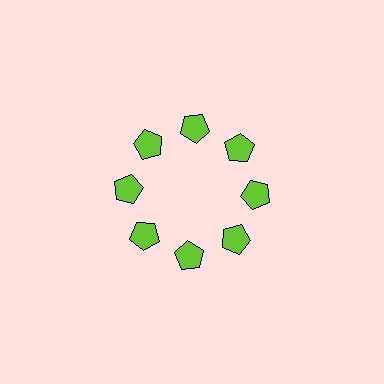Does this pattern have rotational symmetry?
Yes, this pattern has 8-fold rotational symmetry. It looks the same after rotating 45 degrees around the center.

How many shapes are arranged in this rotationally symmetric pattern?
There are 8 shapes, arranged in 8 groups of 1.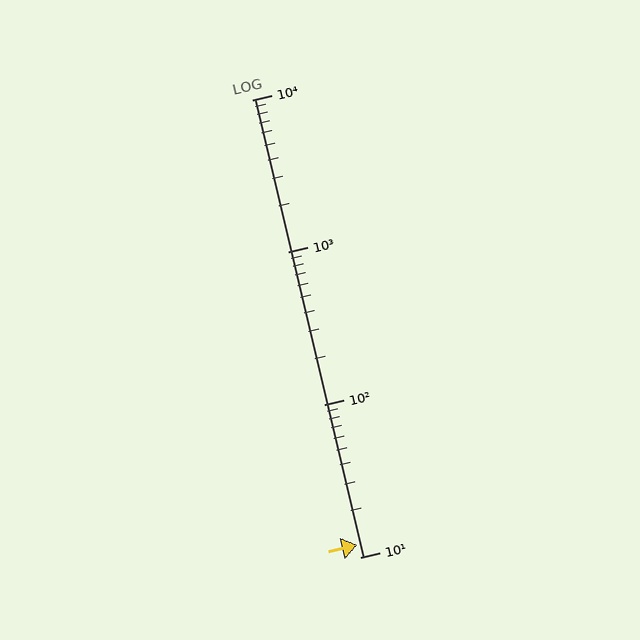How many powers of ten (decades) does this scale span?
The scale spans 3 decades, from 10 to 10000.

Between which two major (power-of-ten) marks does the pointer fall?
The pointer is between 10 and 100.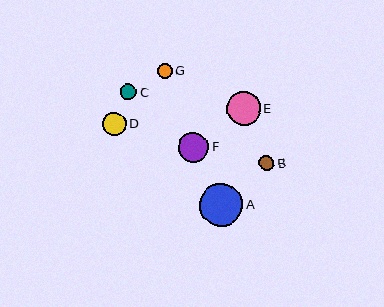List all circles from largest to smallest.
From largest to smallest: A, E, F, D, C, B, G.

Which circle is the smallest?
Circle G is the smallest with a size of approximately 15 pixels.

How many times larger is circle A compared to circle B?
Circle A is approximately 2.8 times the size of circle B.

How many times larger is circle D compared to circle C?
Circle D is approximately 1.4 times the size of circle C.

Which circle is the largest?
Circle A is the largest with a size of approximately 43 pixels.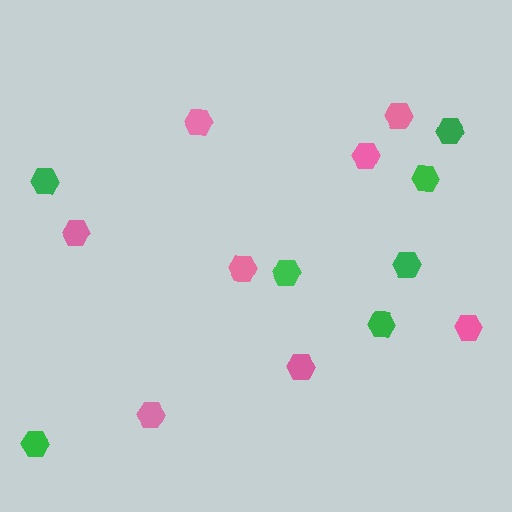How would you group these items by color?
There are 2 groups: one group of green hexagons (7) and one group of pink hexagons (8).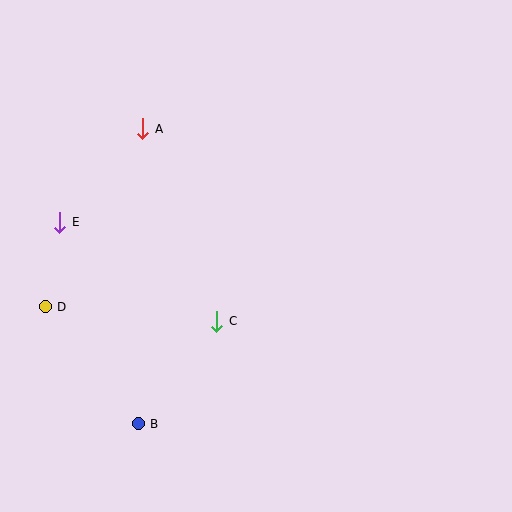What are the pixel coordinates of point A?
Point A is at (143, 129).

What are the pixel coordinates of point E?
Point E is at (60, 222).